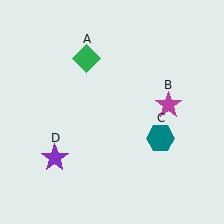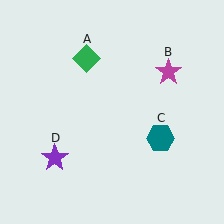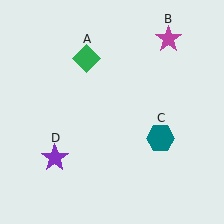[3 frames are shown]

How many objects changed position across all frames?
1 object changed position: magenta star (object B).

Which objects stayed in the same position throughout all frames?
Green diamond (object A) and teal hexagon (object C) and purple star (object D) remained stationary.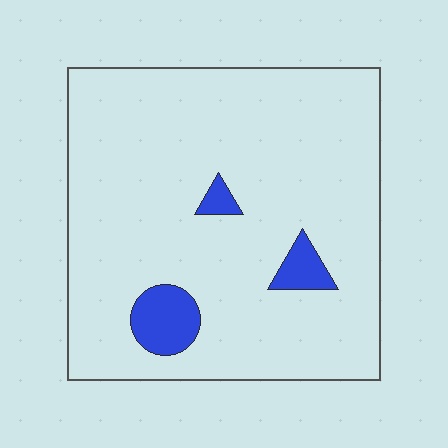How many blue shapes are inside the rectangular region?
3.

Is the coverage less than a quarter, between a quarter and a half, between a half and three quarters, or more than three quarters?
Less than a quarter.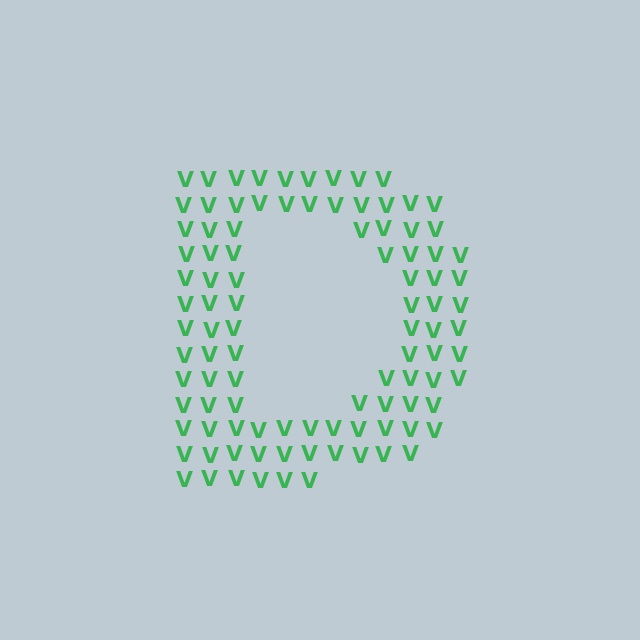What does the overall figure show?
The overall figure shows the letter D.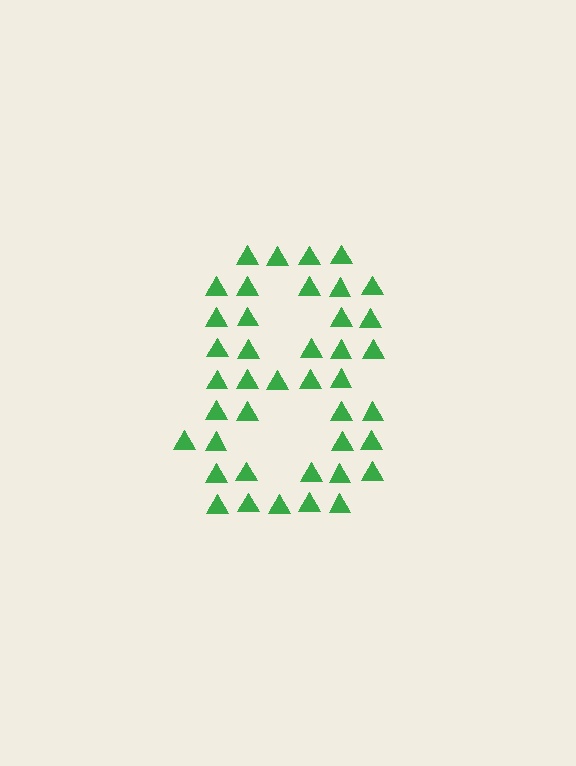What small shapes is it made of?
It is made of small triangles.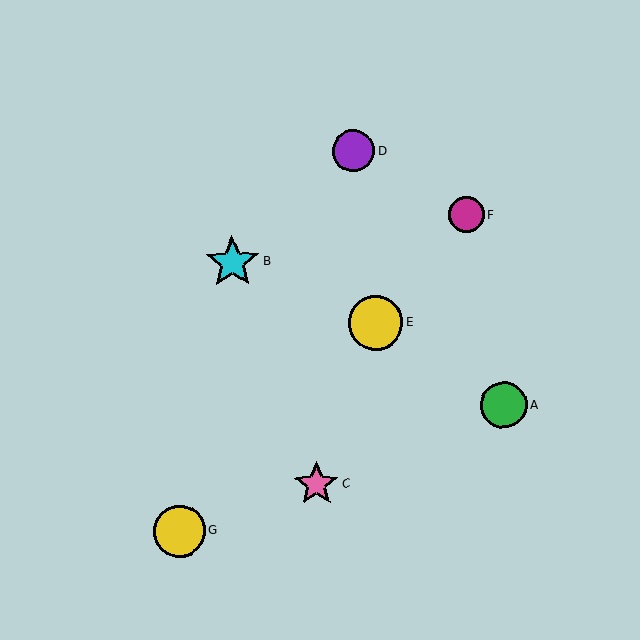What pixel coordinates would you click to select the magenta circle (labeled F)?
Click at (466, 215) to select the magenta circle F.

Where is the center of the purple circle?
The center of the purple circle is at (354, 151).